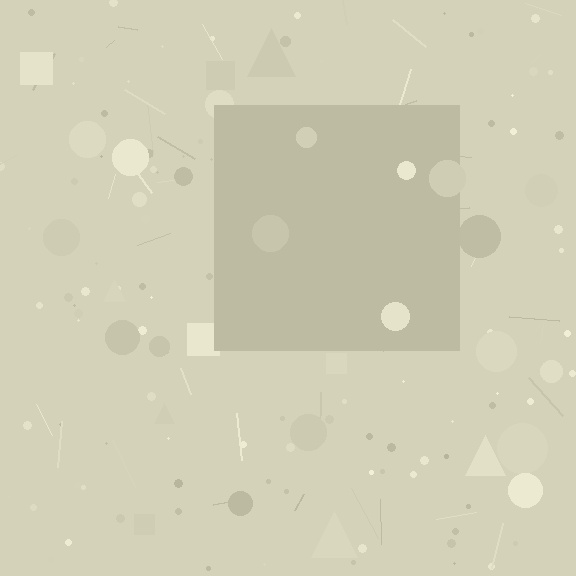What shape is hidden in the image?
A square is hidden in the image.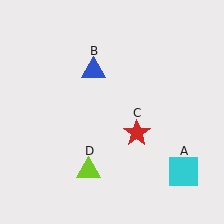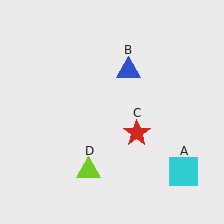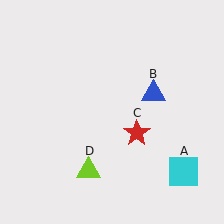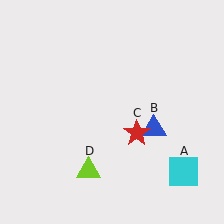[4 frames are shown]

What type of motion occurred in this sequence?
The blue triangle (object B) rotated clockwise around the center of the scene.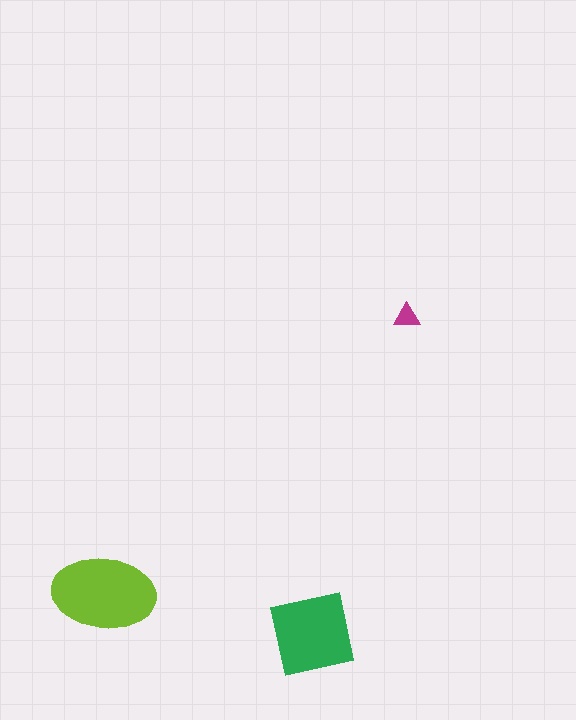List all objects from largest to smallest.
The lime ellipse, the green square, the magenta triangle.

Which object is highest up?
The magenta triangle is topmost.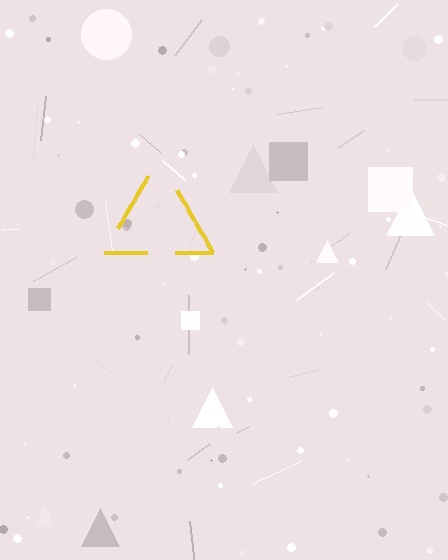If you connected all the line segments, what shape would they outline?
They would outline a triangle.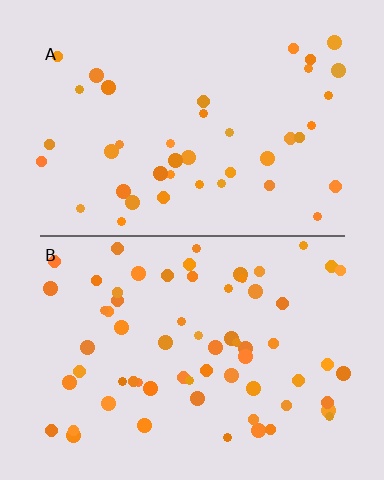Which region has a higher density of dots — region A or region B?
B (the bottom).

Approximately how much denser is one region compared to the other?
Approximately 1.5× — region B over region A.